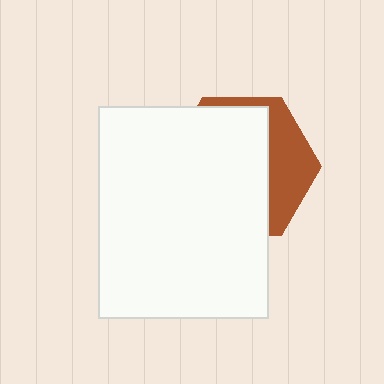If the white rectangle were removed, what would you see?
You would see the complete brown hexagon.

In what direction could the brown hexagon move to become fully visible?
The brown hexagon could move right. That would shift it out from behind the white rectangle entirely.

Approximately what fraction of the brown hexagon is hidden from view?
Roughly 70% of the brown hexagon is hidden behind the white rectangle.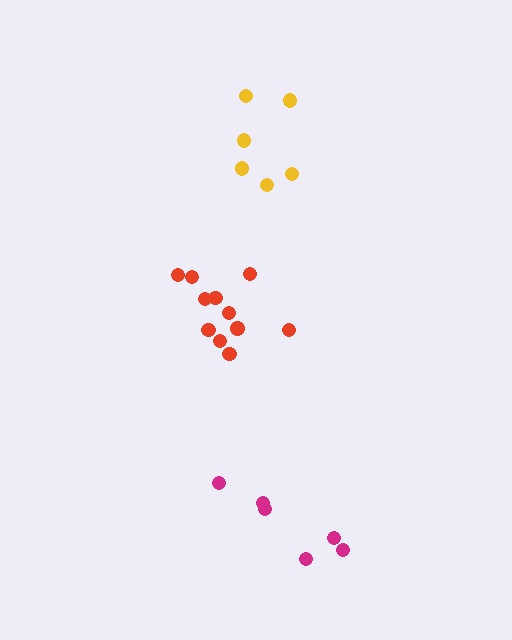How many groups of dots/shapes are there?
There are 3 groups.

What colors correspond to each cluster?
The clusters are colored: magenta, yellow, red.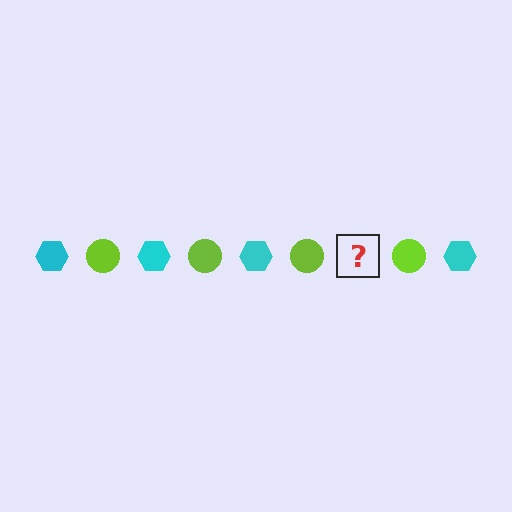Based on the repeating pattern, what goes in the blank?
The blank should be a cyan hexagon.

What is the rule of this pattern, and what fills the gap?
The rule is that the pattern alternates between cyan hexagon and lime circle. The gap should be filled with a cyan hexagon.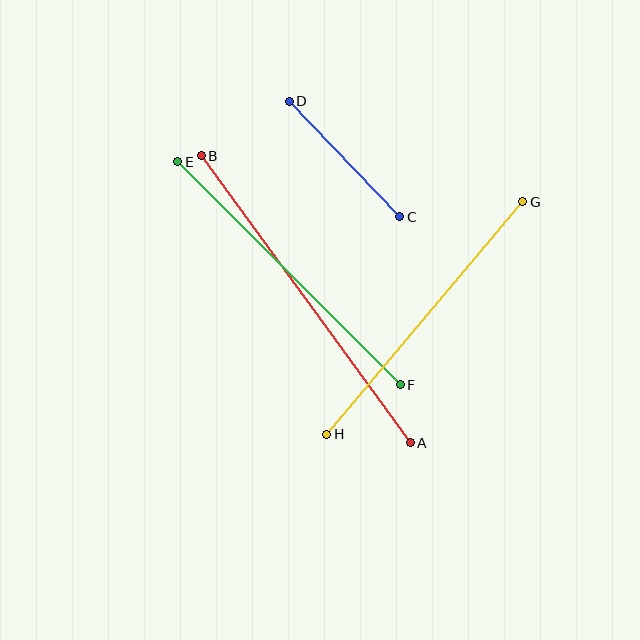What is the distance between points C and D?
The distance is approximately 160 pixels.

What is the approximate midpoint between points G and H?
The midpoint is at approximately (425, 318) pixels.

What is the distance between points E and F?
The distance is approximately 315 pixels.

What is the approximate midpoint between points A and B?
The midpoint is at approximately (306, 299) pixels.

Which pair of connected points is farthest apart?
Points A and B are farthest apart.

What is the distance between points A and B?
The distance is approximately 355 pixels.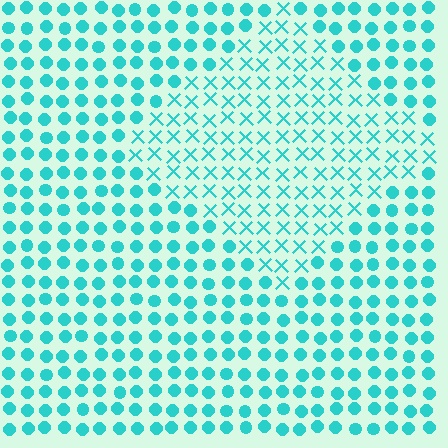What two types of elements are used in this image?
The image uses X marks inside the diamond region and circles outside it.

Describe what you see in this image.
The image is filled with small cyan elements arranged in a uniform grid. A diamond-shaped region contains X marks, while the surrounding area contains circles. The boundary is defined purely by the change in element shape.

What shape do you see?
I see a diamond.